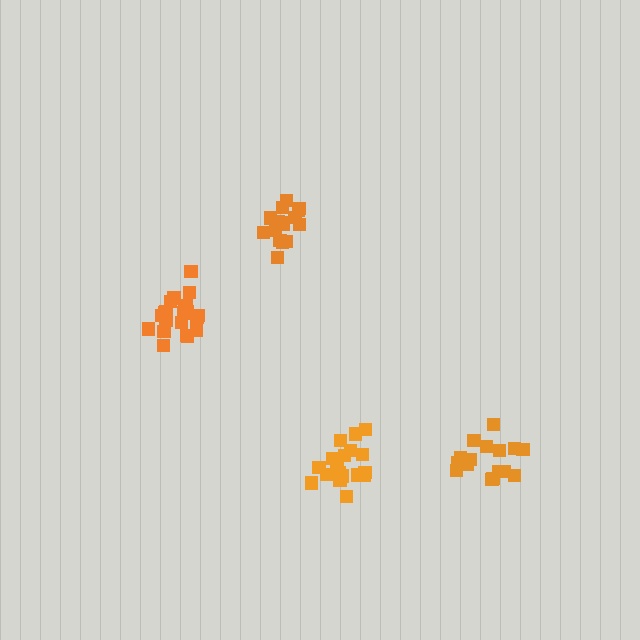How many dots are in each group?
Group 1: 21 dots, Group 2: 16 dots, Group 3: 17 dots, Group 4: 20 dots (74 total).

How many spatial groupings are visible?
There are 4 spatial groupings.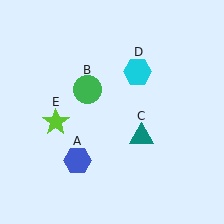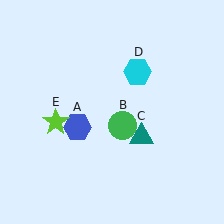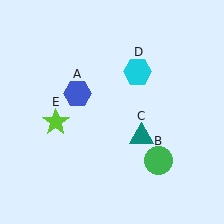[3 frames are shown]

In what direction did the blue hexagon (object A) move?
The blue hexagon (object A) moved up.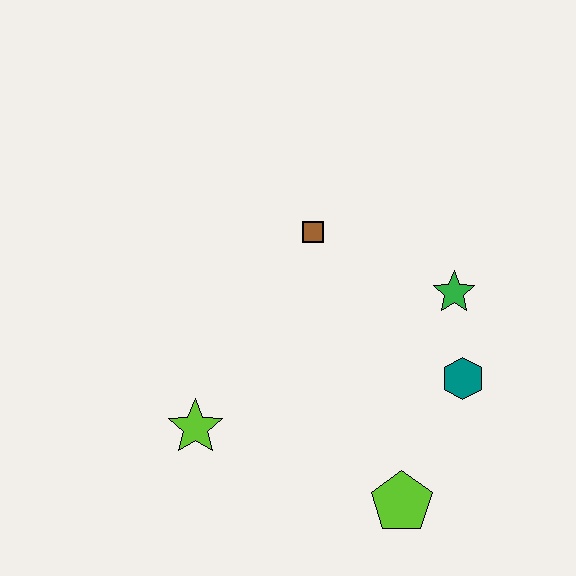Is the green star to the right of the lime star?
Yes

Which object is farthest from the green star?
The lime star is farthest from the green star.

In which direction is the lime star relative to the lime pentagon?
The lime star is to the left of the lime pentagon.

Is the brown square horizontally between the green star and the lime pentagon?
No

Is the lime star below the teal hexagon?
Yes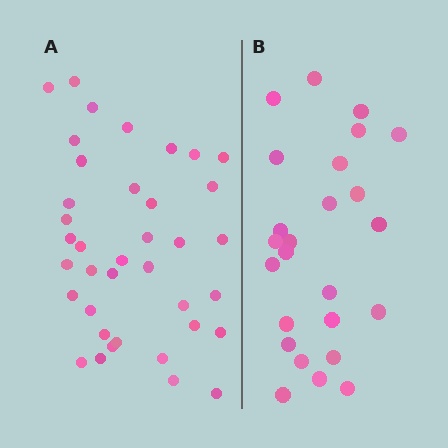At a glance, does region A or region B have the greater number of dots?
Region A (the left region) has more dots.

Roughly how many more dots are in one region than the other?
Region A has approximately 15 more dots than region B.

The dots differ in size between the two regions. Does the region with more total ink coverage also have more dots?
No. Region B has more total ink coverage because its dots are larger, but region A actually contains more individual dots. Total area can be misleading — the number of items is what matters here.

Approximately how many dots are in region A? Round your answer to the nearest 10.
About 40 dots. (The exact count is 38, which rounds to 40.)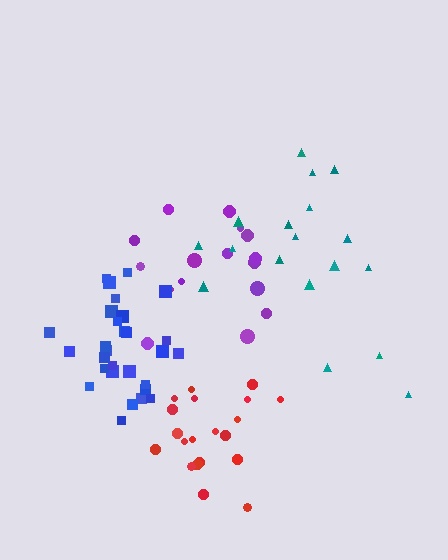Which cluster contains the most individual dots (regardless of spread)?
Blue (29).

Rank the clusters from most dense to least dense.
blue, red, purple, teal.